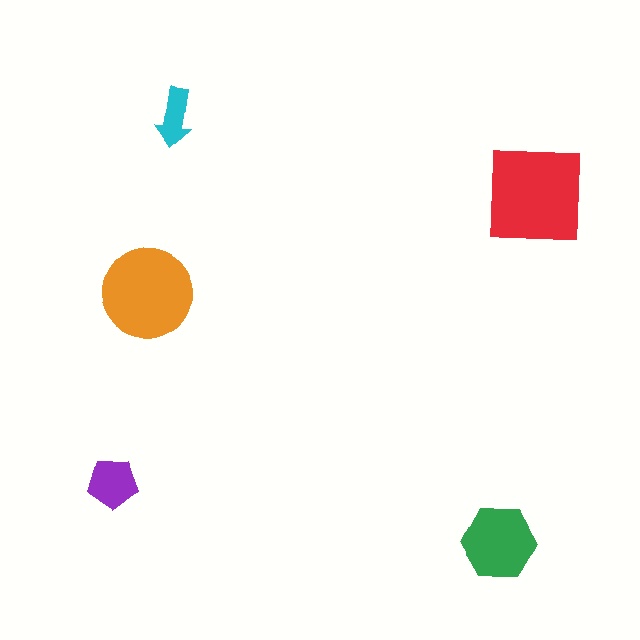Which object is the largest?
The red square.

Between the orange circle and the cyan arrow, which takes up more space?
The orange circle.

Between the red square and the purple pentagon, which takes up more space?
The red square.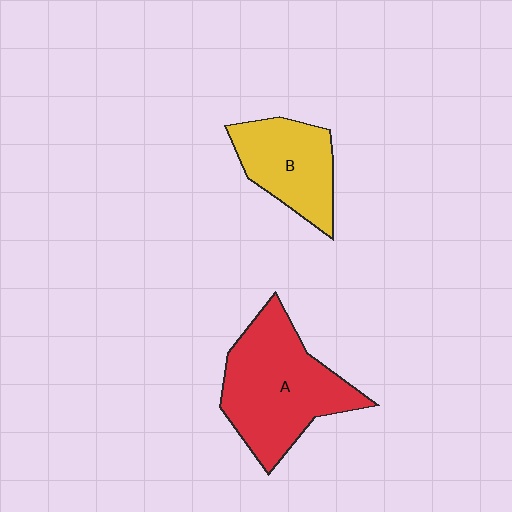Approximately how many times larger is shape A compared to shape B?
Approximately 1.6 times.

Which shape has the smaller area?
Shape B (yellow).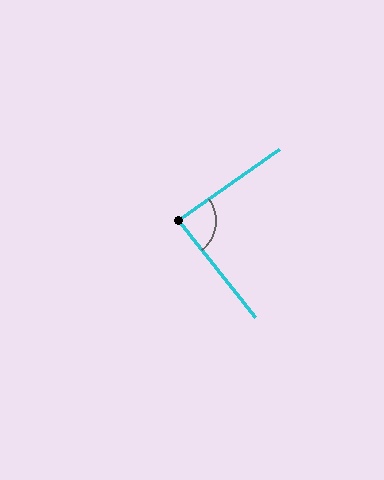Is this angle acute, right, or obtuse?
It is approximately a right angle.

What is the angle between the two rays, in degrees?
Approximately 87 degrees.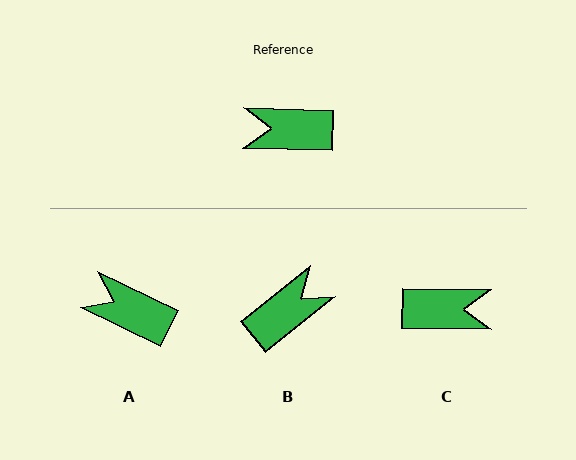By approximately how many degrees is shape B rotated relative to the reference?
Approximately 140 degrees clockwise.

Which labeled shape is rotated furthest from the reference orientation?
C, about 179 degrees away.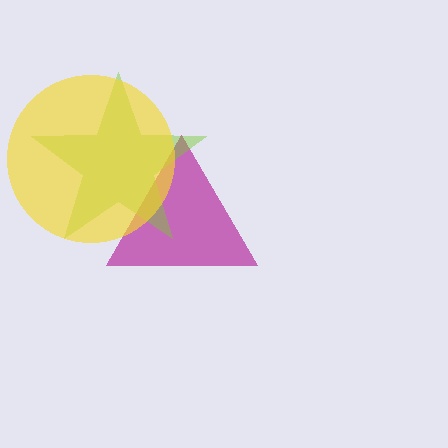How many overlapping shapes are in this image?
There are 3 overlapping shapes in the image.